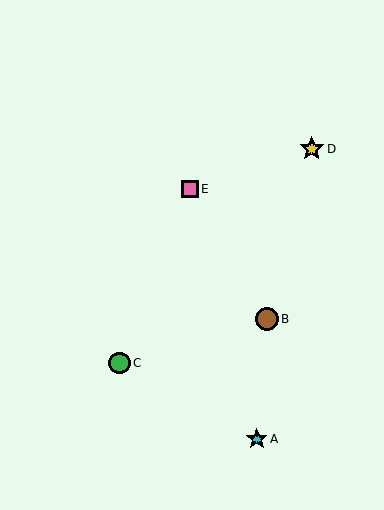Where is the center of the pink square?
The center of the pink square is at (190, 189).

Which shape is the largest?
The yellow star (labeled D) is the largest.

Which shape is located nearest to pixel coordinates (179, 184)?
The pink square (labeled E) at (190, 189) is nearest to that location.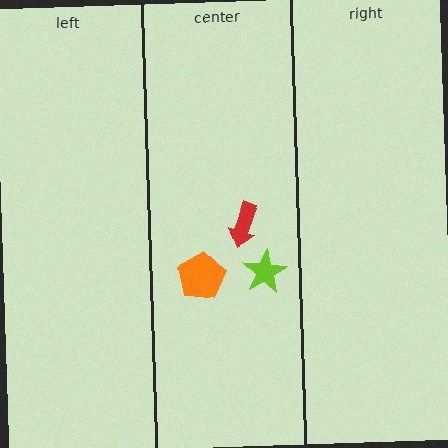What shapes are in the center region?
The orange pentagon, the lime star, the red arrow.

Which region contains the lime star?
The center region.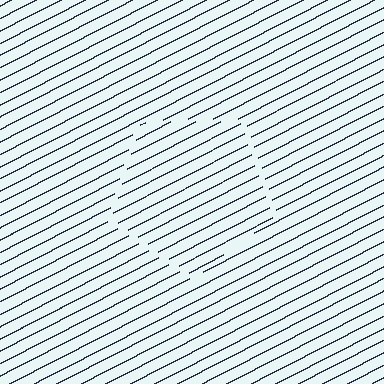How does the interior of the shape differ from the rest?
The interior of the shape contains the same grating, shifted by half a period — the contour is defined by the phase discontinuity where line-ends from the inner and outer gratings abut.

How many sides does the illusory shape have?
5 sides — the line-ends trace a pentagon.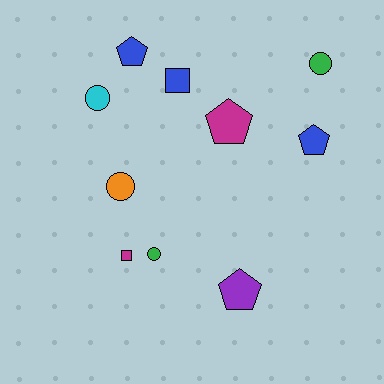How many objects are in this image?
There are 10 objects.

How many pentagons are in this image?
There are 4 pentagons.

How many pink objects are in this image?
There are no pink objects.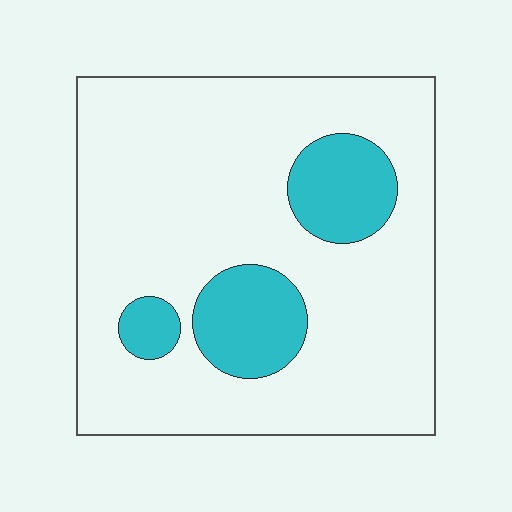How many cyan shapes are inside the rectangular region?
3.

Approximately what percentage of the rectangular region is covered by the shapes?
Approximately 20%.